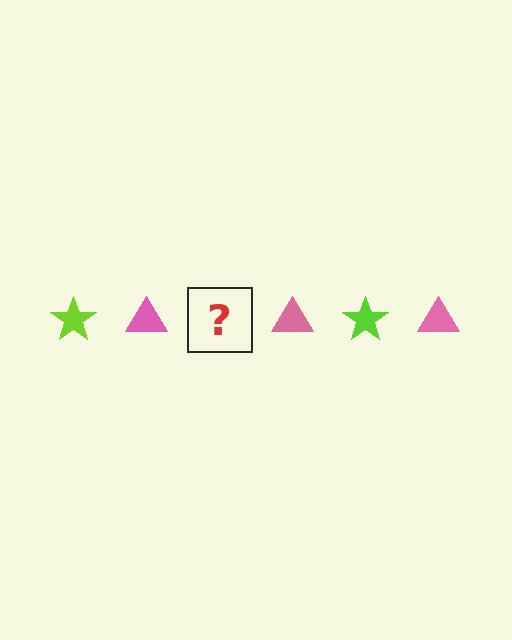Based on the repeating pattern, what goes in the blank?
The blank should be a lime star.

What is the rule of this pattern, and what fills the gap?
The rule is that the pattern alternates between lime star and pink triangle. The gap should be filled with a lime star.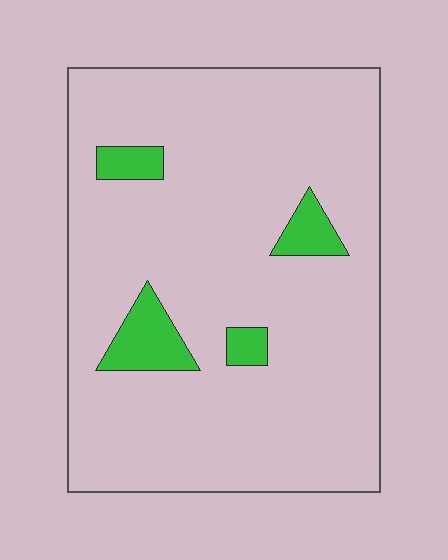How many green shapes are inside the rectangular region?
4.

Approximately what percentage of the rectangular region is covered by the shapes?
Approximately 10%.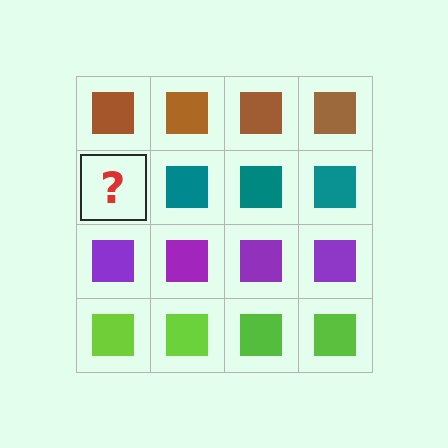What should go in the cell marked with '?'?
The missing cell should contain a teal square.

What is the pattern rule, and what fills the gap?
The rule is that each row has a consistent color. The gap should be filled with a teal square.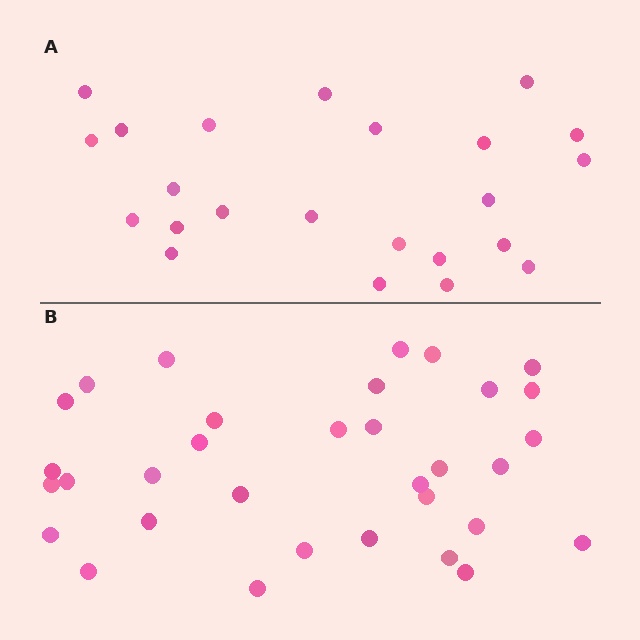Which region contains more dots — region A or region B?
Region B (the bottom region) has more dots.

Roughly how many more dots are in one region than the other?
Region B has roughly 10 or so more dots than region A.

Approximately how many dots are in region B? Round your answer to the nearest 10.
About 30 dots. (The exact count is 33, which rounds to 30.)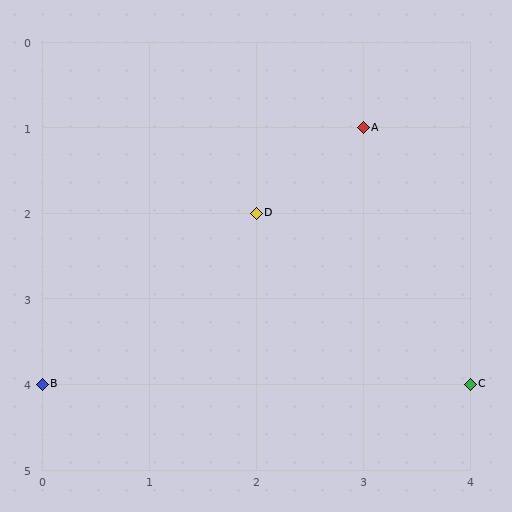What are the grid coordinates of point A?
Point A is at grid coordinates (3, 1).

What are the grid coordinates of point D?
Point D is at grid coordinates (2, 2).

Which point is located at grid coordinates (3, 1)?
Point A is at (3, 1).